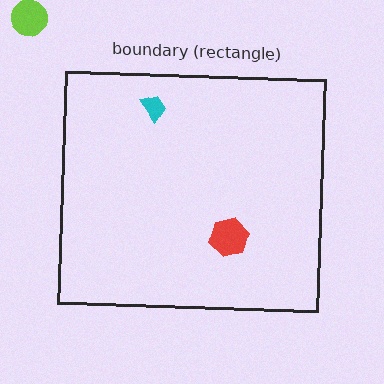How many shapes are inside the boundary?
2 inside, 1 outside.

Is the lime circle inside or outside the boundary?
Outside.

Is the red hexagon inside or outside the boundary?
Inside.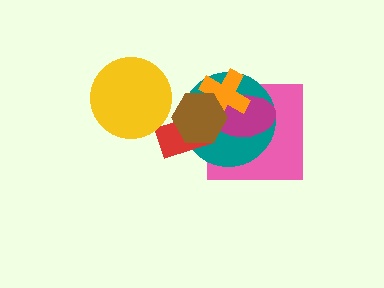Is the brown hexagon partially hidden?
No, no other shape covers it.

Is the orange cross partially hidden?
Yes, it is partially covered by another shape.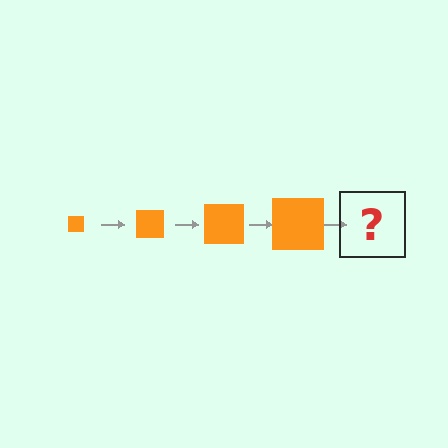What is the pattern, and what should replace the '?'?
The pattern is that the square gets progressively larger each step. The '?' should be an orange square, larger than the previous one.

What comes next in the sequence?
The next element should be an orange square, larger than the previous one.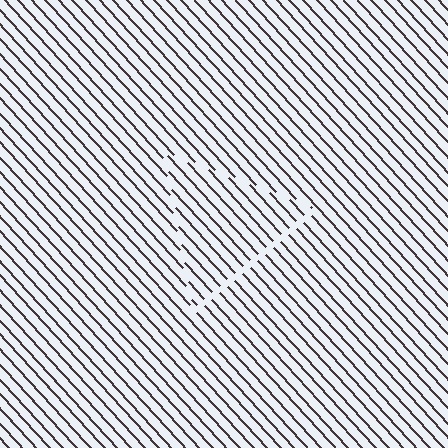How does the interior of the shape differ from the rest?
The interior of the shape contains the same grating, shifted by half a period — the contour is defined by the phase discontinuity where line-ends from the inner and outer gratings abut.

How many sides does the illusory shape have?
3 sides — the line-ends trace a triangle.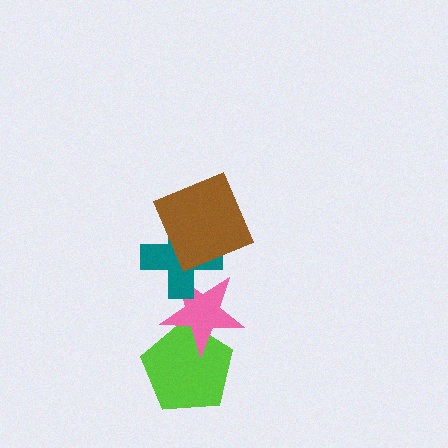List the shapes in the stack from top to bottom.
From top to bottom: the brown square, the teal cross, the pink star, the lime pentagon.